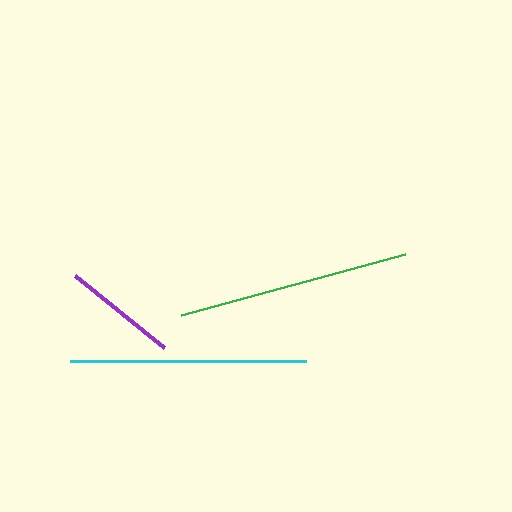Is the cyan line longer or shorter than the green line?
The cyan line is longer than the green line.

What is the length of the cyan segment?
The cyan segment is approximately 236 pixels long.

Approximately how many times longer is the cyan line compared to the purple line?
The cyan line is approximately 2.1 times the length of the purple line.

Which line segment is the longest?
The cyan line is the longest at approximately 236 pixels.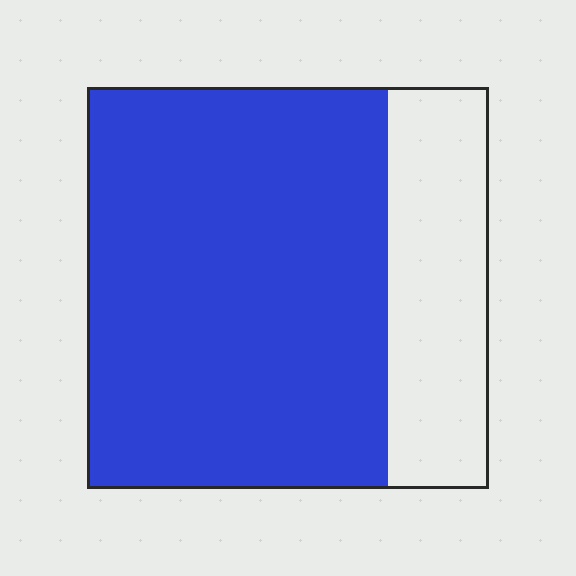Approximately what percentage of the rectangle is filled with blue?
Approximately 75%.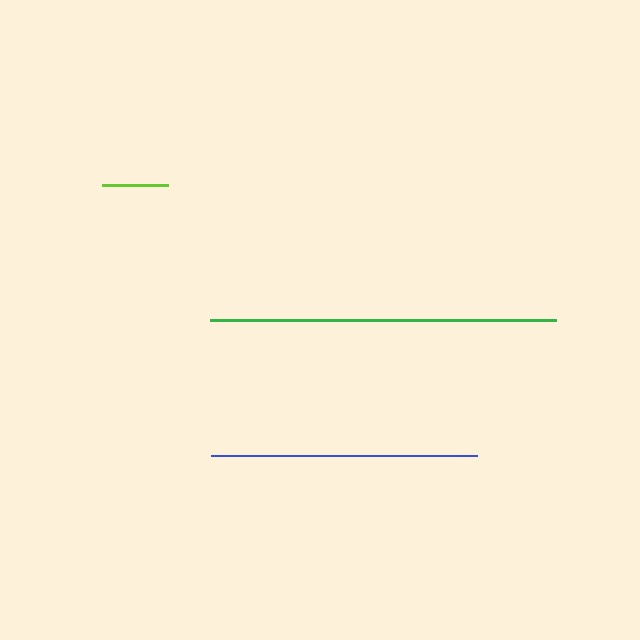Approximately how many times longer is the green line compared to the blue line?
The green line is approximately 1.3 times the length of the blue line.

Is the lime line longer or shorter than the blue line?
The blue line is longer than the lime line.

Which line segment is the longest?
The green line is the longest at approximately 346 pixels.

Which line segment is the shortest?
The lime line is the shortest at approximately 66 pixels.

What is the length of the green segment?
The green segment is approximately 346 pixels long.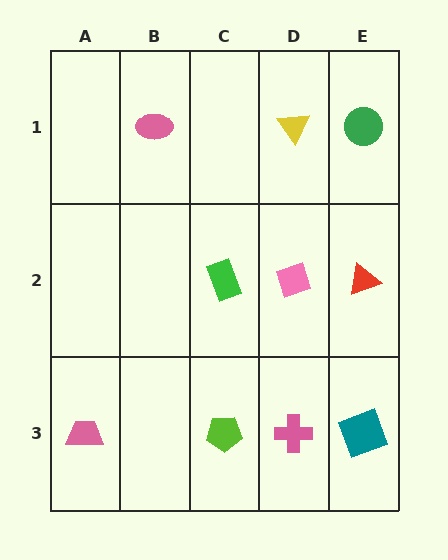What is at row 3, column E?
A teal square.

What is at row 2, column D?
A pink diamond.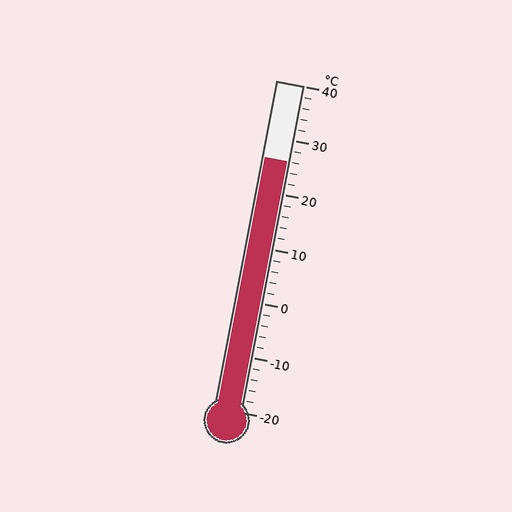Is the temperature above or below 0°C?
The temperature is above 0°C.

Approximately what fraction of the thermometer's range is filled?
The thermometer is filled to approximately 75% of its range.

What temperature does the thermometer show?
The thermometer shows approximately 26°C.